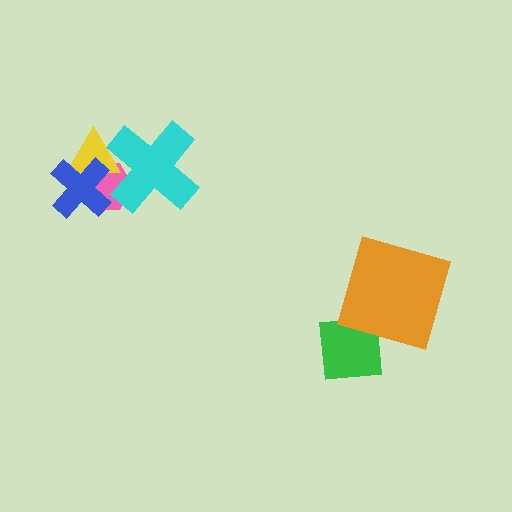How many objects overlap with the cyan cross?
2 objects overlap with the cyan cross.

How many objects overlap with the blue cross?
2 objects overlap with the blue cross.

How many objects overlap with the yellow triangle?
3 objects overlap with the yellow triangle.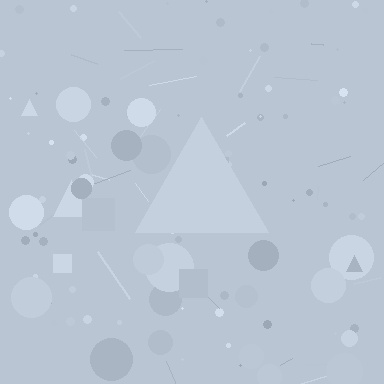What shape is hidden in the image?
A triangle is hidden in the image.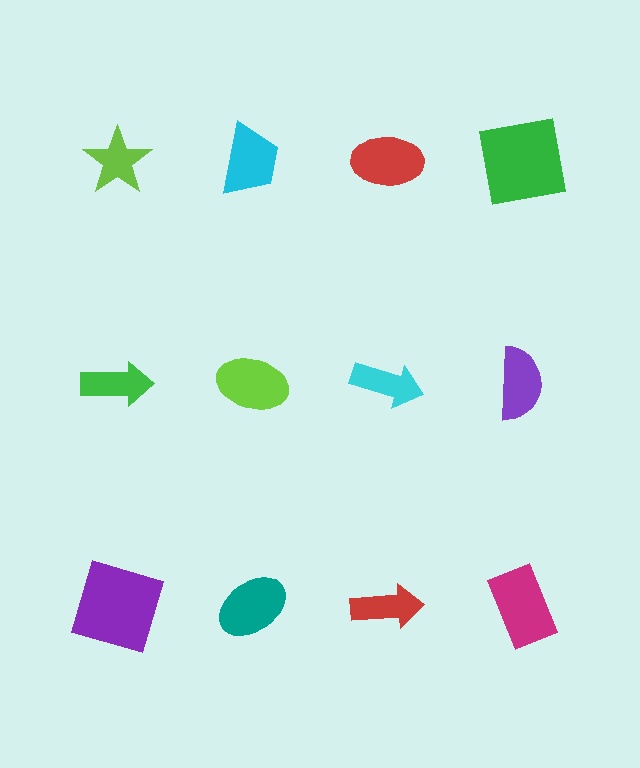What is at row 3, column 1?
A purple square.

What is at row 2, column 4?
A purple semicircle.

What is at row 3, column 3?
A red arrow.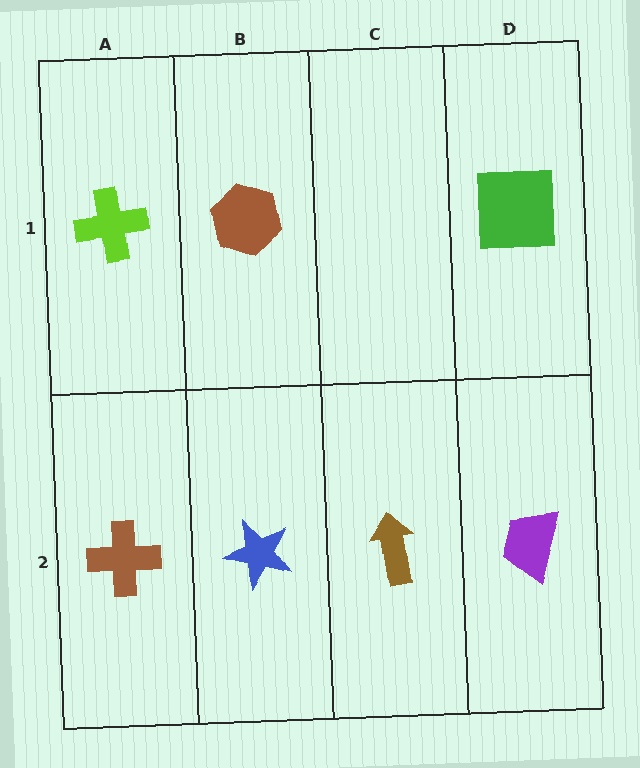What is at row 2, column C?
A brown arrow.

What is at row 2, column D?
A purple trapezoid.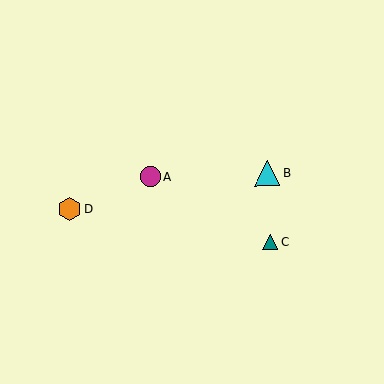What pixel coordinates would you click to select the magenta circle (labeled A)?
Click at (150, 177) to select the magenta circle A.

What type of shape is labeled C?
Shape C is a teal triangle.